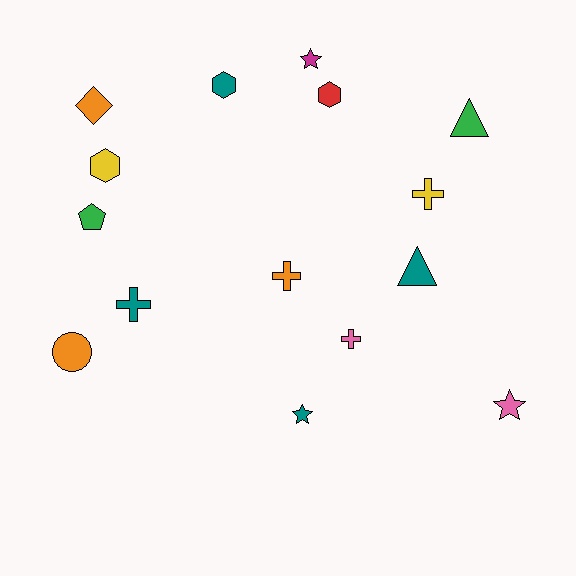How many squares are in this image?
There are no squares.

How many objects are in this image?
There are 15 objects.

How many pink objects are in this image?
There are 2 pink objects.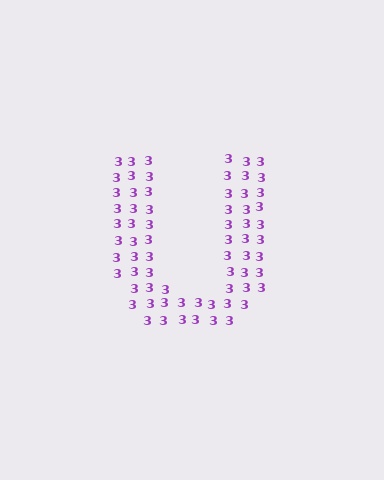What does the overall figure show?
The overall figure shows the letter U.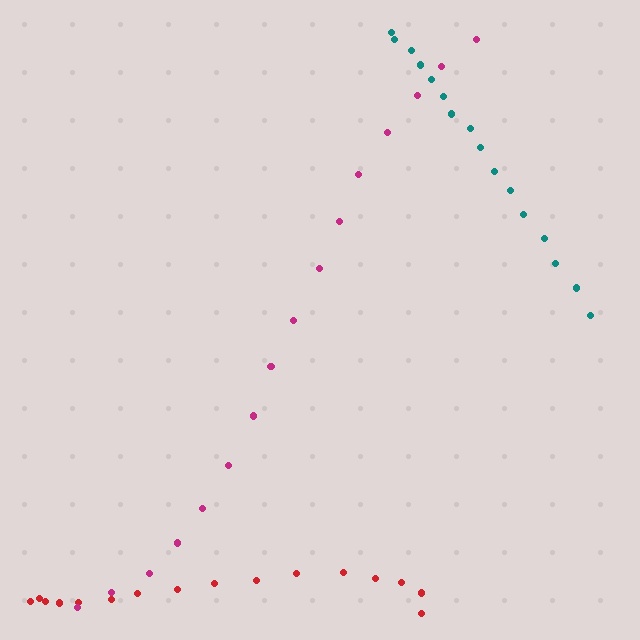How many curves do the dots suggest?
There are 3 distinct paths.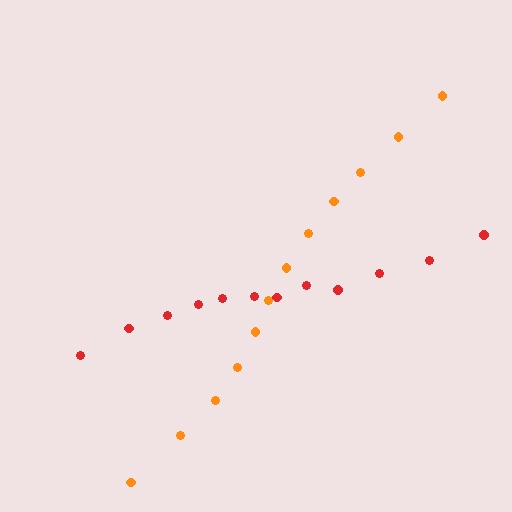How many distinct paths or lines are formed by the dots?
There are 2 distinct paths.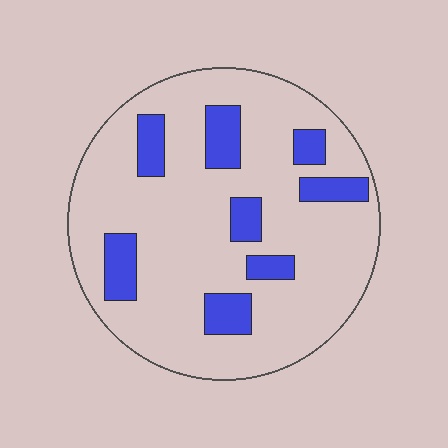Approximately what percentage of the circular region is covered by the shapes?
Approximately 20%.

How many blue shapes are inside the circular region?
8.